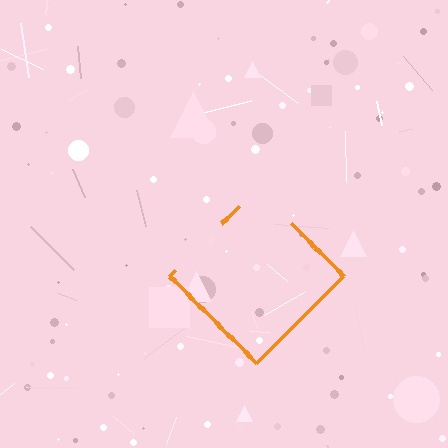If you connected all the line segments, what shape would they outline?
They would outline a diamond.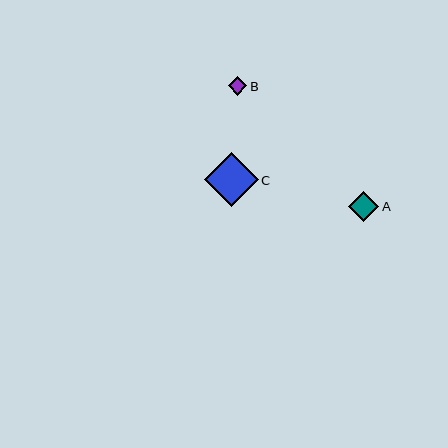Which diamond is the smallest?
Diamond B is the smallest with a size of approximately 18 pixels.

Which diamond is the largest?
Diamond C is the largest with a size of approximately 54 pixels.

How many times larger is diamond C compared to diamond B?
Diamond C is approximately 2.9 times the size of diamond B.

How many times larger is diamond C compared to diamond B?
Diamond C is approximately 2.9 times the size of diamond B.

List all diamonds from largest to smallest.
From largest to smallest: C, A, B.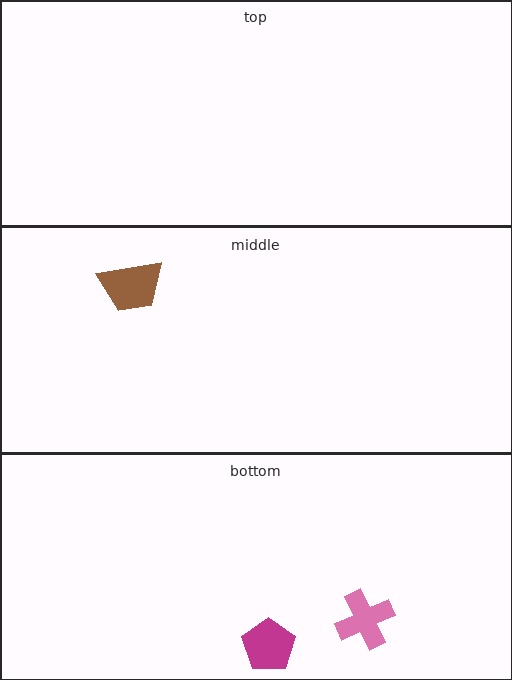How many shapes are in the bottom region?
2.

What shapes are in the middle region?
The brown trapezoid.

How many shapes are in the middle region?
1.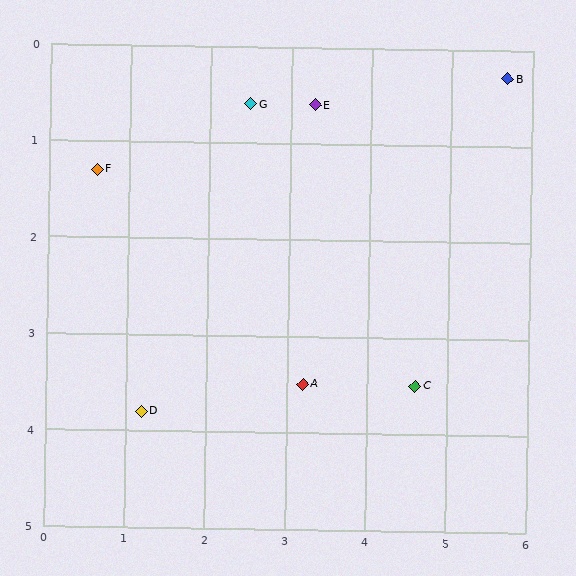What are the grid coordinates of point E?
Point E is at approximately (3.3, 0.6).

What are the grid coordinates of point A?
Point A is at approximately (3.2, 3.5).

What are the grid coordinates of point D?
Point D is at approximately (1.2, 3.8).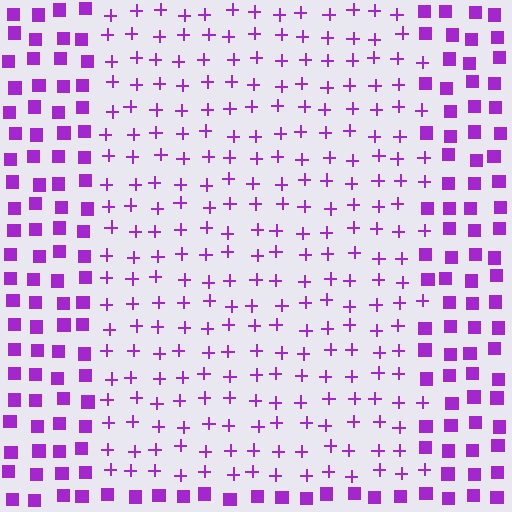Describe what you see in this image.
The image is filled with small purple elements arranged in a uniform grid. A rectangle-shaped region contains plus signs, while the surrounding area contains squares. The boundary is defined purely by the change in element shape.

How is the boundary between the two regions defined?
The boundary is defined by a change in element shape: plus signs inside vs. squares outside. All elements share the same color and spacing.